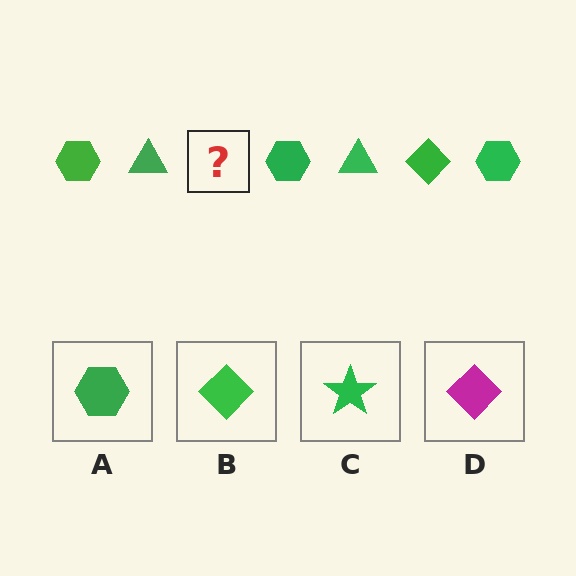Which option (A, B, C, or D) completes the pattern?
B.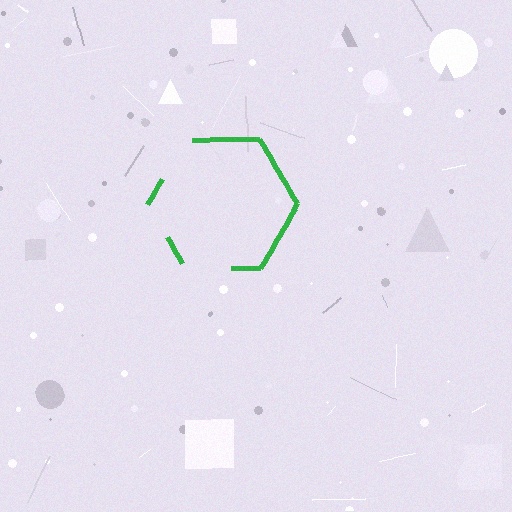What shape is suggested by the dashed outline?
The dashed outline suggests a hexagon.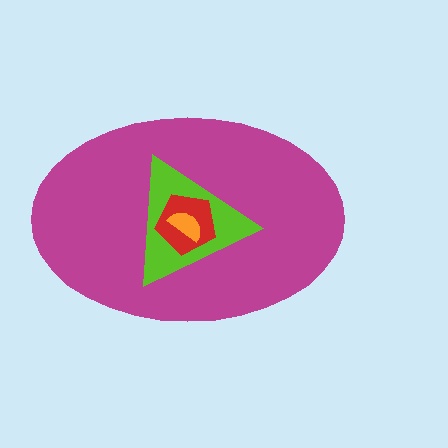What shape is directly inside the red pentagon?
The orange semicircle.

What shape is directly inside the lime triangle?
The red pentagon.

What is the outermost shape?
The magenta ellipse.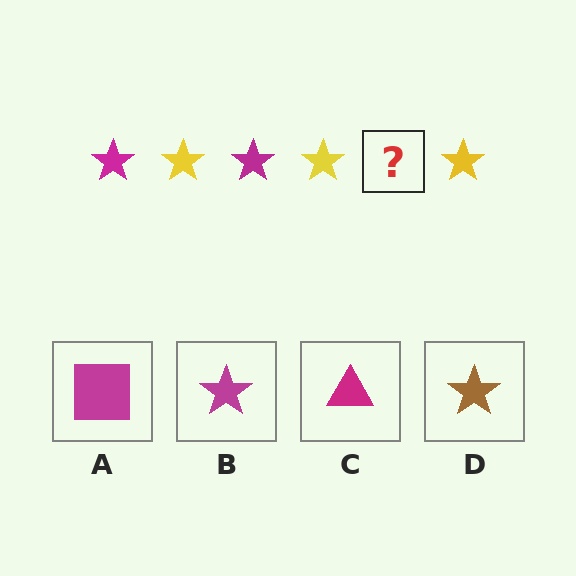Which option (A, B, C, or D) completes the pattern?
B.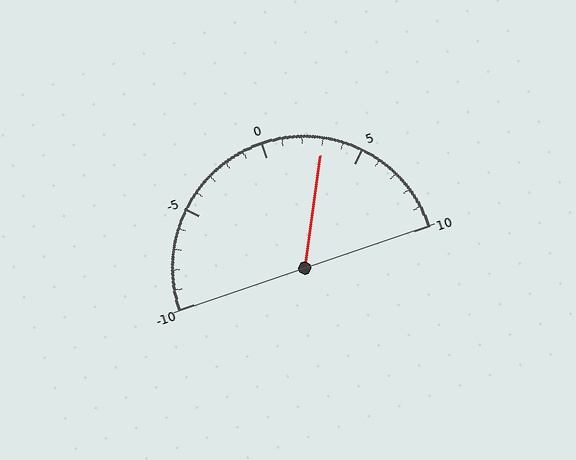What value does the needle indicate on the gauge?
The needle indicates approximately 3.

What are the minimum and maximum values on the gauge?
The gauge ranges from -10 to 10.